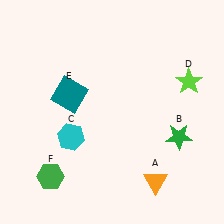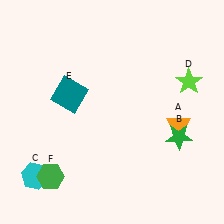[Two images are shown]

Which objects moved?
The objects that moved are: the orange triangle (A), the cyan hexagon (C).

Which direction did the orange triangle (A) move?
The orange triangle (A) moved up.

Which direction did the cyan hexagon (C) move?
The cyan hexagon (C) moved down.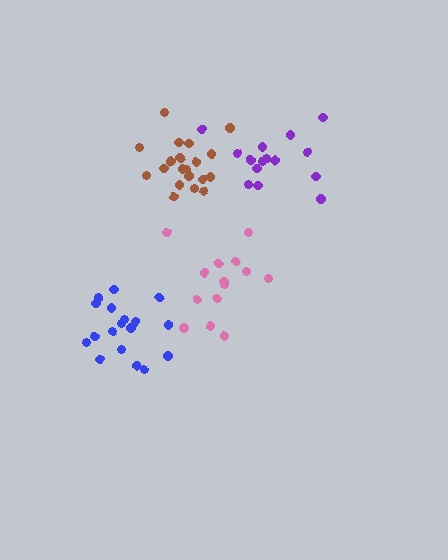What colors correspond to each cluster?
The clusters are colored: pink, brown, blue, purple.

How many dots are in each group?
Group 1: 14 dots, Group 2: 20 dots, Group 3: 18 dots, Group 4: 15 dots (67 total).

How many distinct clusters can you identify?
There are 4 distinct clusters.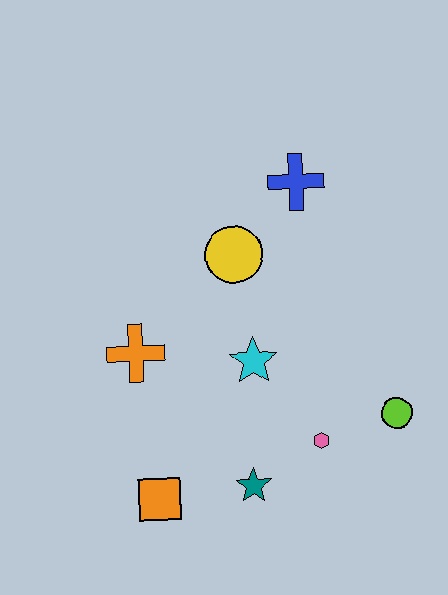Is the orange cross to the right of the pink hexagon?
No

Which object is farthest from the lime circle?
The orange cross is farthest from the lime circle.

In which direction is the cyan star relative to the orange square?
The cyan star is above the orange square.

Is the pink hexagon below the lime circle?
Yes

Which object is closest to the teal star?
The pink hexagon is closest to the teal star.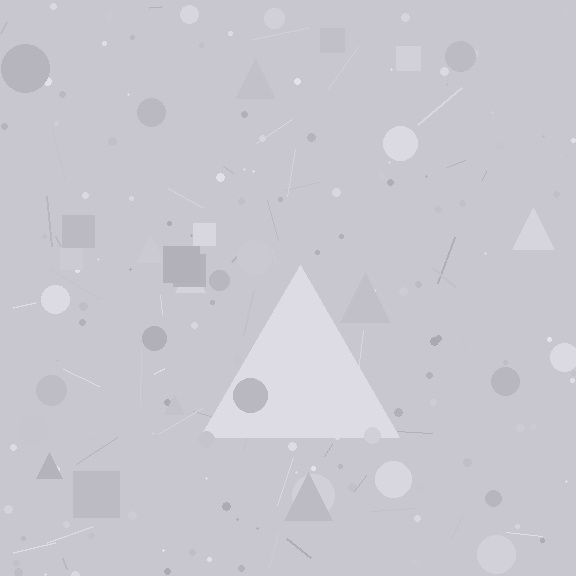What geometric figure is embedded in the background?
A triangle is embedded in the background.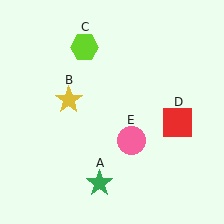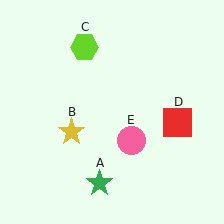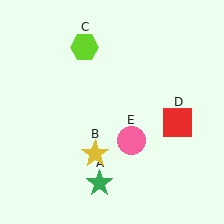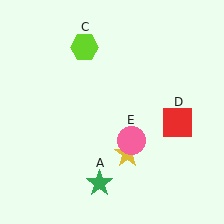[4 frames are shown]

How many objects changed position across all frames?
1 object changed position: yellow star (object B).